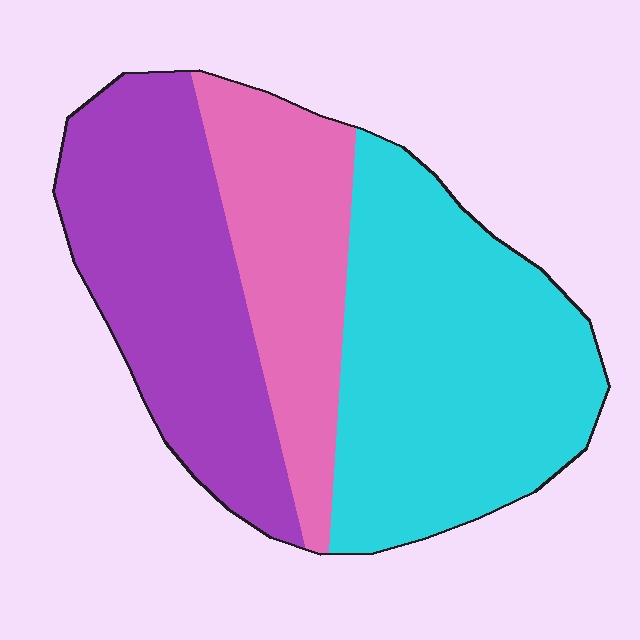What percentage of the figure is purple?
Purple takes up between a third and a half of the figure.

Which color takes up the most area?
Cyan, at roughly 45%.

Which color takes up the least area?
Pink, at roughly 25%.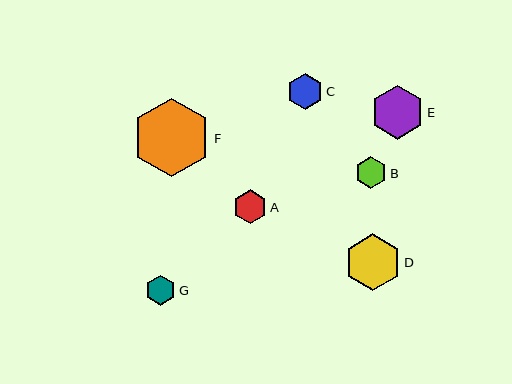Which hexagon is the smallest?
Hexagon G is the smallest with a size of approximately 30 pixels.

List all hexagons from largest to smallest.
From largest to smallest: F, D, E, C, A, B, G.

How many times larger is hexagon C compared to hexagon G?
Hexagon C is approximately 1.2 times the size of hexagon G.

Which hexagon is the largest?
Hexagon F is the largest with a size of approximately 79 pixels.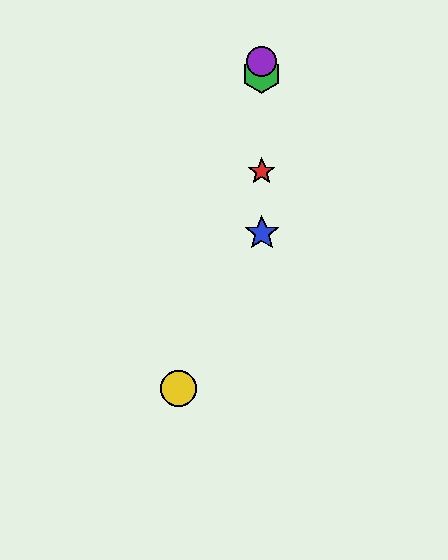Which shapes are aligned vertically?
The red star, the blue star, the green hexagon, the purple circle are aligned vertically.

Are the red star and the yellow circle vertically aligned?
No, the red star is at x≈262 and the yellow circle is at x≈178.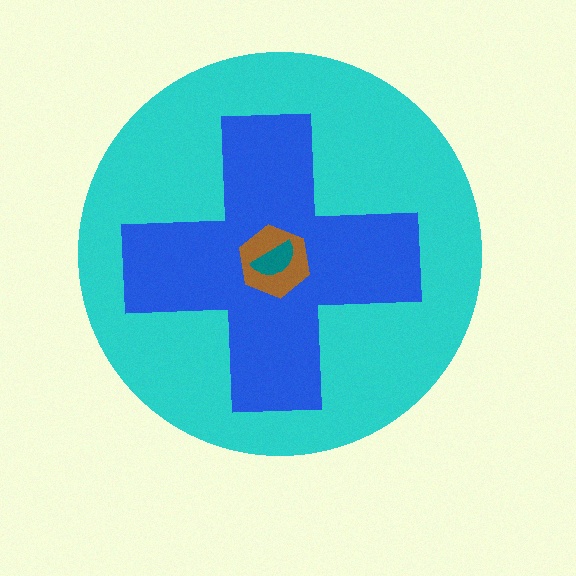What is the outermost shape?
The cyan circle.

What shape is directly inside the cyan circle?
The blue cross.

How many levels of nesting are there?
4.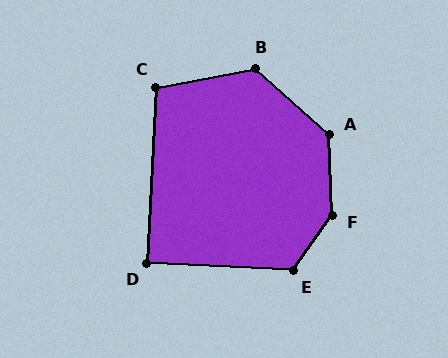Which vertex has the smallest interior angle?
D, at approximately 90 degrees.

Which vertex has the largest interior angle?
F, at approximately 142 degrees.